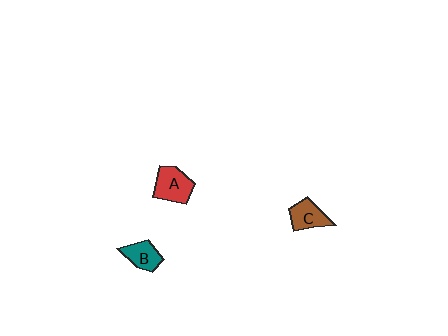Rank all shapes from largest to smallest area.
From largest to smallest: A (red), C (brown), B (teal).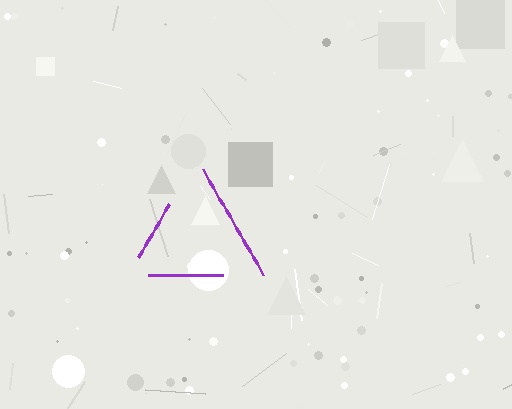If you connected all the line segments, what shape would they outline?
They would outline a triangle.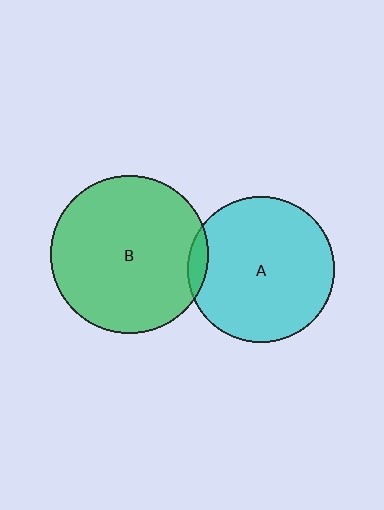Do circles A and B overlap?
Yes.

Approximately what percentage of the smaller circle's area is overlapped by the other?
Approximately 5%.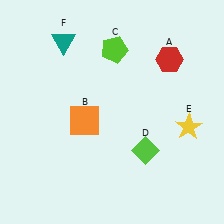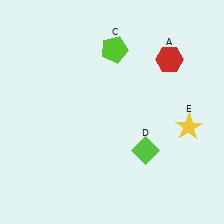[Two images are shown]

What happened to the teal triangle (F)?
The teal triangle (F) was removed in Image 2. It was in the top-left area of Image 1.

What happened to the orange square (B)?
The orange square (B) was removed in Image 2. It was in the bottom-left area of Image 1.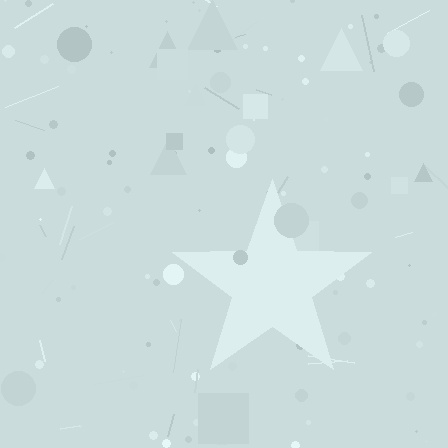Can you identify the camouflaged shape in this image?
The camouflaged shape is a star.